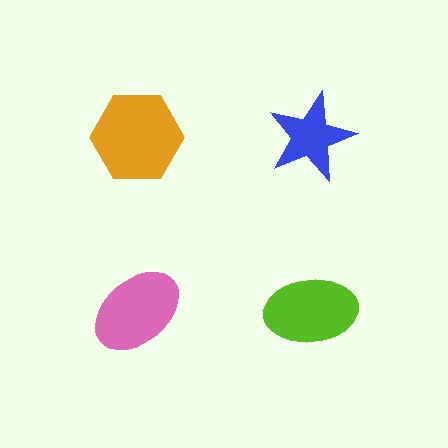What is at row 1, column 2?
A blue star.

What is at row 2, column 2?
A lime ellipse.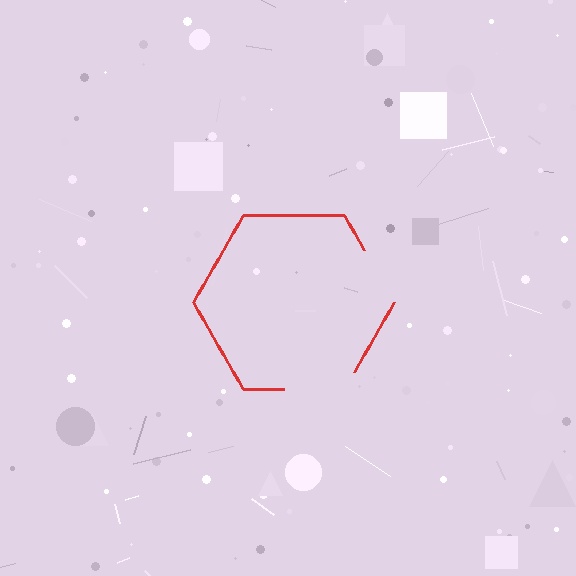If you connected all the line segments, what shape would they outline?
They would outline a hexagon.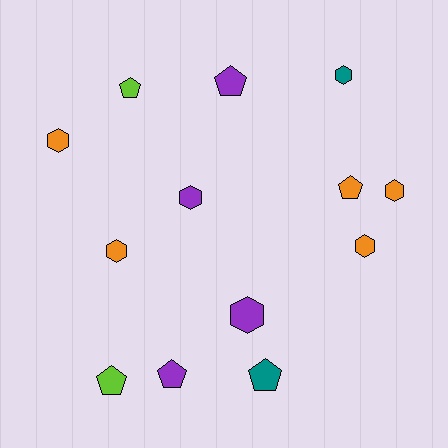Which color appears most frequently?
Orange, with 5 objects.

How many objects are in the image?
There are 13 objects.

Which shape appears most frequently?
Hexagon, with 7 objects.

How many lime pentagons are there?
There are 2 lime pentagons.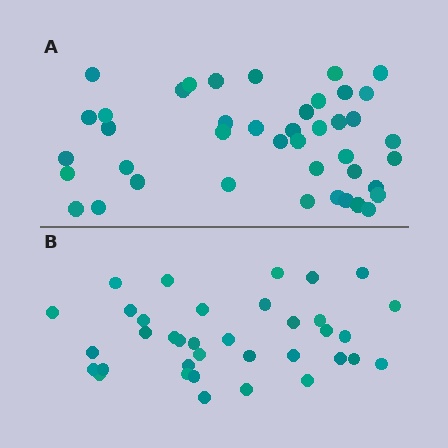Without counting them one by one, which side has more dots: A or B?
Region A (the top region) has more dots.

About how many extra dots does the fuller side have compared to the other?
Region A has about 6 more dots than region B.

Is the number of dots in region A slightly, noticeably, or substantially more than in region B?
Region A has only slightly more — the two regions are fairly close. The ratio is roughly 1.2 to 1.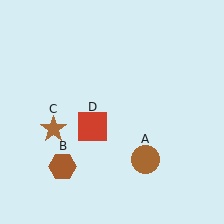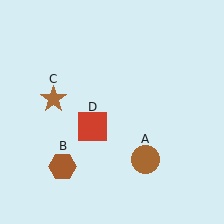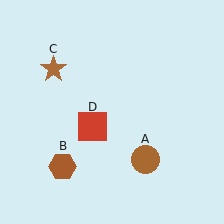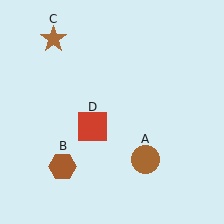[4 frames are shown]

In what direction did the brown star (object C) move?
The brown star (object C) moved up.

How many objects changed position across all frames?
1 object changed position: brown star (object C).